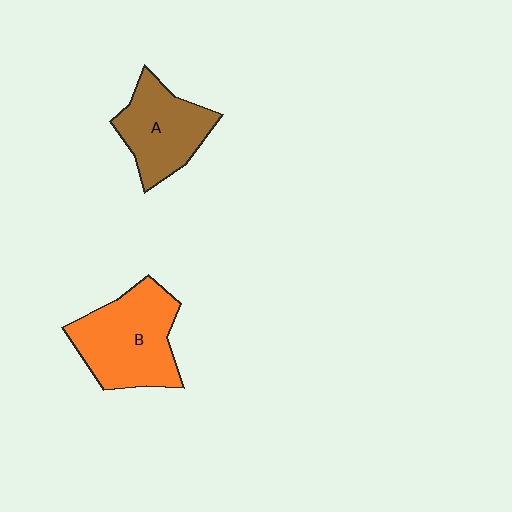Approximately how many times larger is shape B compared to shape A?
Approximately 1.3 times.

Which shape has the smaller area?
Shape A (brown).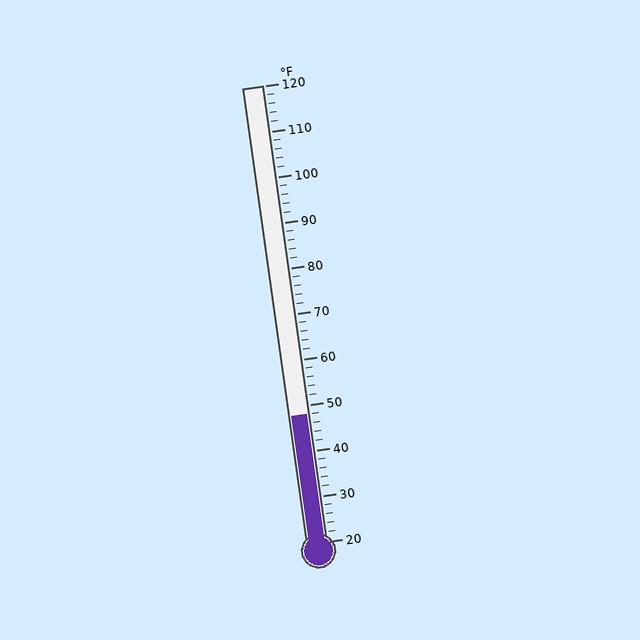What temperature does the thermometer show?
The thermometer shows approximately 48°F.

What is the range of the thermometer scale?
The thermometer scale ranges from 20°F to 120°F.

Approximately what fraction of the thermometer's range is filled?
The thermometer is filled to approximately 30% of its range.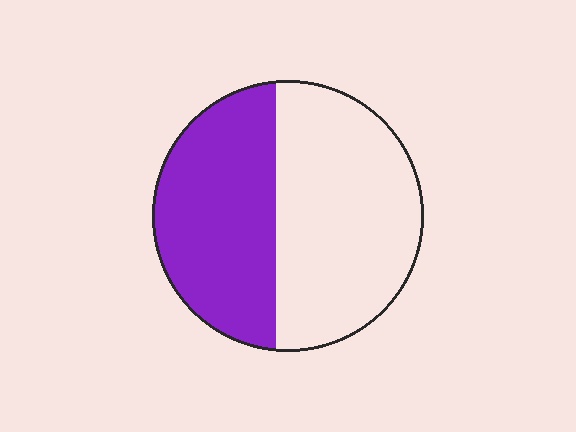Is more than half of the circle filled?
No.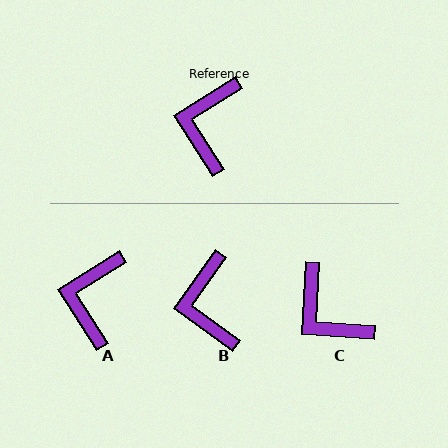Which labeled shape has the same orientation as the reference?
A.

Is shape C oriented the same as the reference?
No, it is off by about 54 degrees.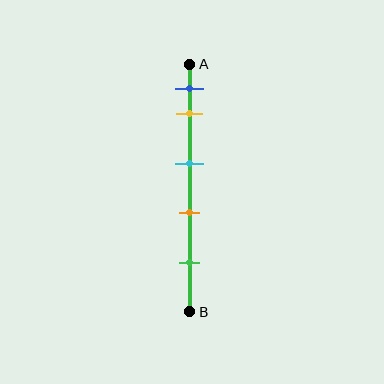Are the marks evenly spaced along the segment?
No, the marks are not evenly spaced.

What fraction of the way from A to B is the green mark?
The green mark is approximately 80% (0.8) of the way from A to B.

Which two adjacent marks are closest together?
The blue and yellow marks are the closest adjacent pair.